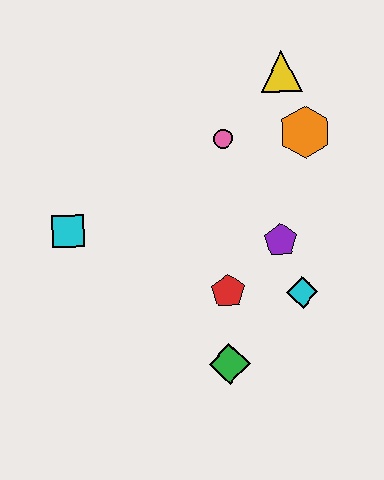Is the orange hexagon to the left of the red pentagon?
No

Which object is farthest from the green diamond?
The yellow triangle is farthest from the green diamond.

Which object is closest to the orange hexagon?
The yellow triangle is closest to the orange hexagon.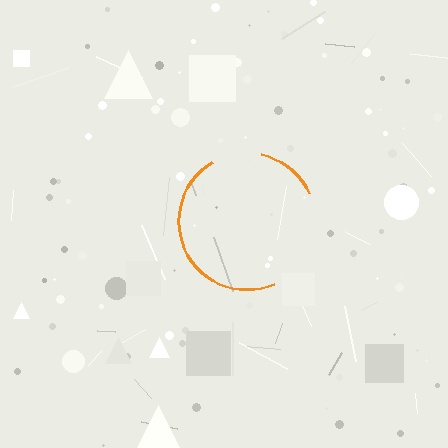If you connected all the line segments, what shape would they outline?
They would outline a circle.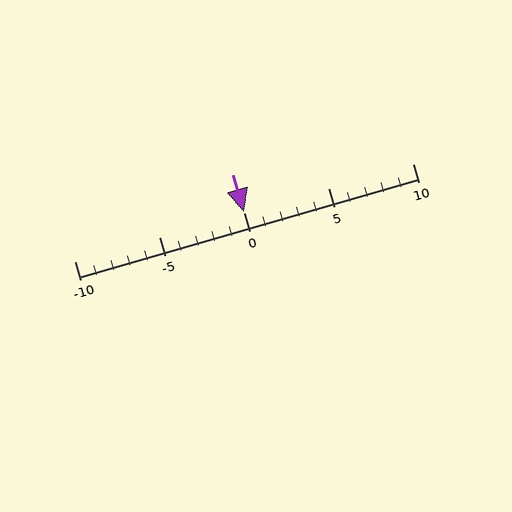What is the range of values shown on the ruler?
The ruler shows values from -10 to 10.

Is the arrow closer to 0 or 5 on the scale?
The arrow is closer to 0.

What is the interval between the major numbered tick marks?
The major tick marks are spaced 5 units apart.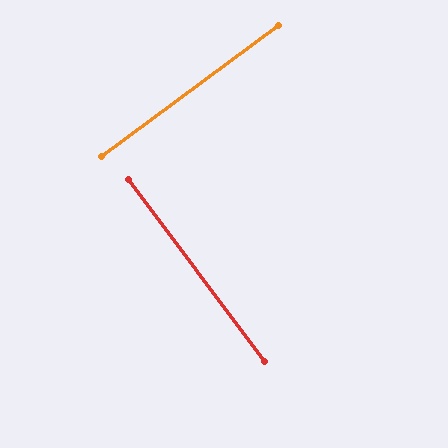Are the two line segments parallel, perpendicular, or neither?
Perpendicular — they meet at approximately 90°.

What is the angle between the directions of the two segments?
Approximately 90 degrees.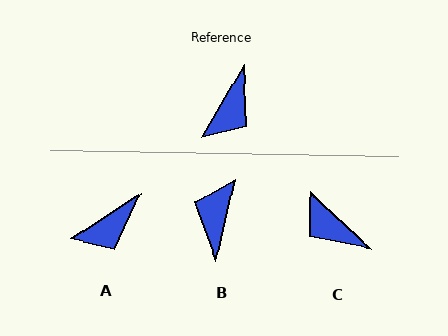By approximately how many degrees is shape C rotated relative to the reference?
Approximately 103 degrees clockwise.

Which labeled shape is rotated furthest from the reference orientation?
B, about 162 degrees away.